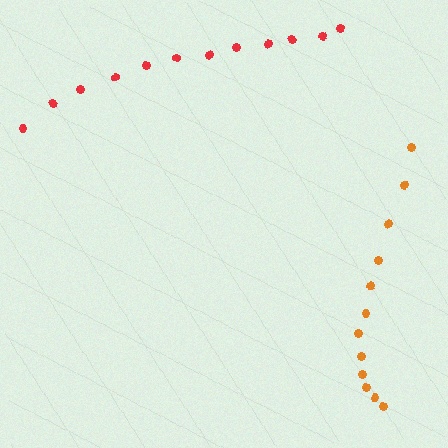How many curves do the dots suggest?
There are 2 distinct paths.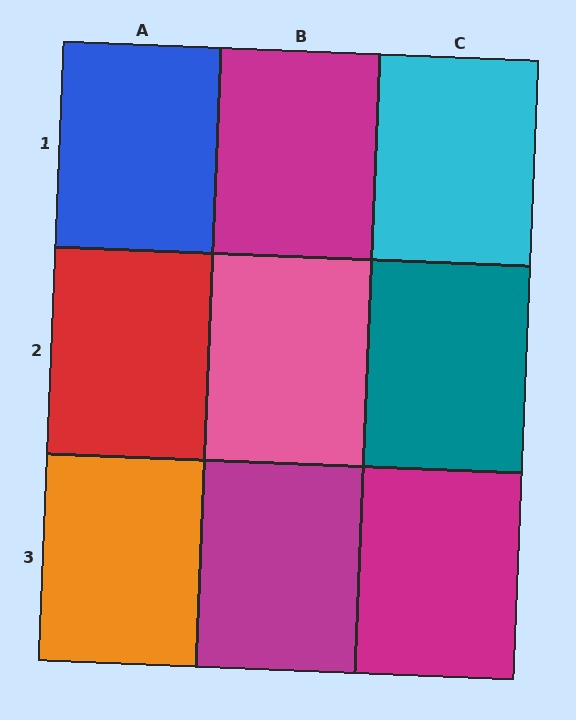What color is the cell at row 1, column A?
Blue.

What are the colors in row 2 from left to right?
Red, pink, teal.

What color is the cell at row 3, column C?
Magenta.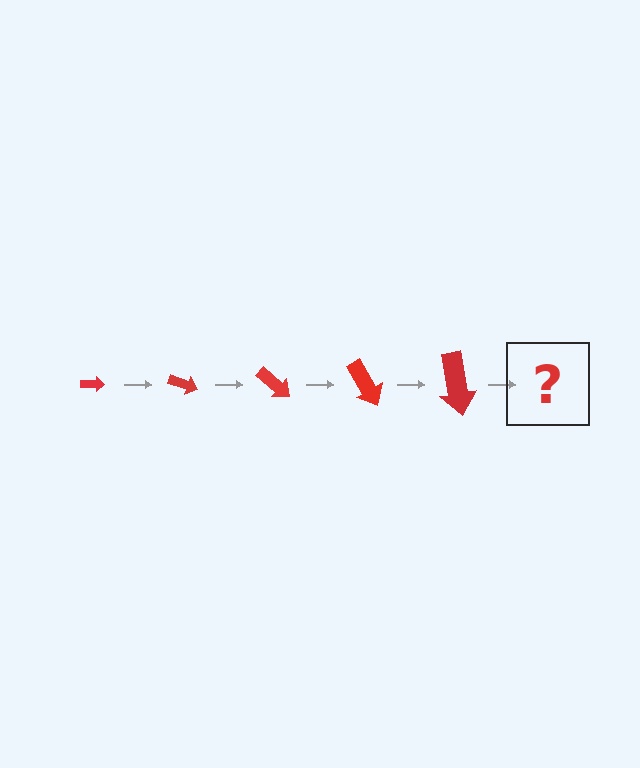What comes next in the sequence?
The next element should be an arrow, larger than the previous one and rotated 100 degrees from the start.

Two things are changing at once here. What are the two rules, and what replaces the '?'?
The two rules are that the arrow grows larger each step and it rotates 20 degrees each step. The '?' should be an arrow, larger than the previous one and rotated 100 degrees from the start.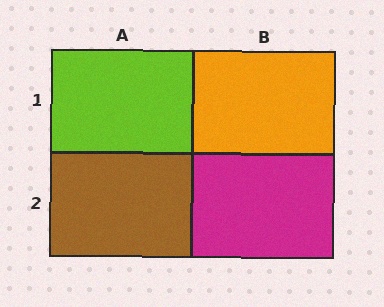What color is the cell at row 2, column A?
Brown.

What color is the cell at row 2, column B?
Magenta.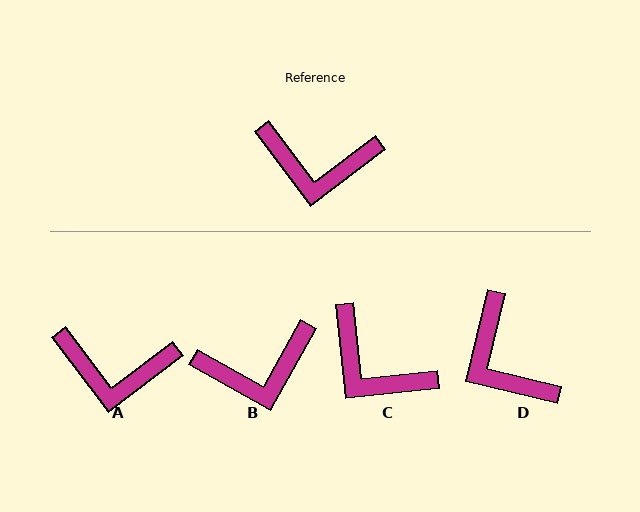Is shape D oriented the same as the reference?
No, it is off by about 51 degrees.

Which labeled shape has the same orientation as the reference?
A.